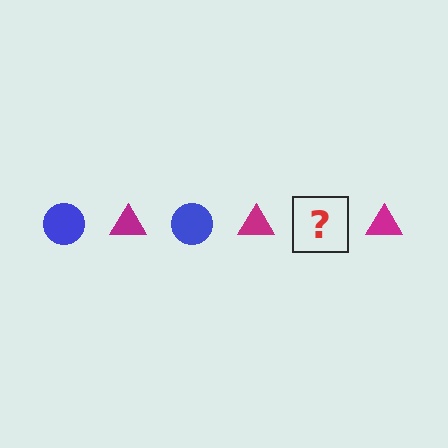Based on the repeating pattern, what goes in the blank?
The blank should be a blue circle.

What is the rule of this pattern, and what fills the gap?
The rule is that the pattern alternates between blue circle and magenta triangle. The gap should be filled with a blue circle.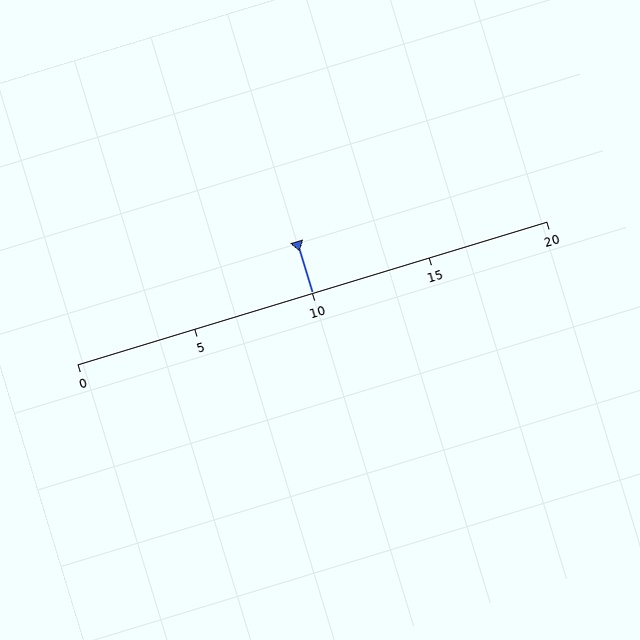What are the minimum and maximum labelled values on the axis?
The axis runs from 0 to 20.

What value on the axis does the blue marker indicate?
The marker indicates approximately 10.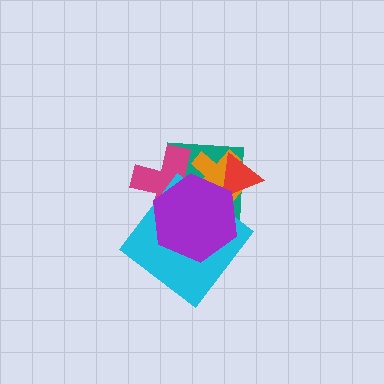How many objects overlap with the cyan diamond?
3 objects overlap with the cyan diamond.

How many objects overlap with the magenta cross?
4 objects overlap with the magenta cross.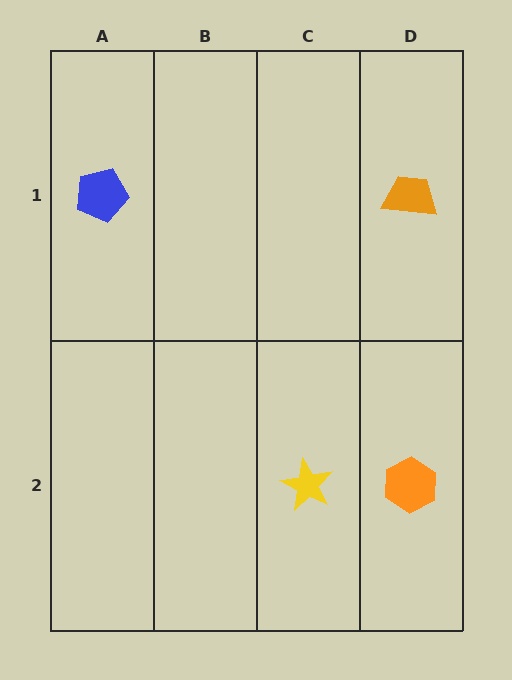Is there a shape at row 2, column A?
No, that cell is empty.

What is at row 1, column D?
An orange trapezoid.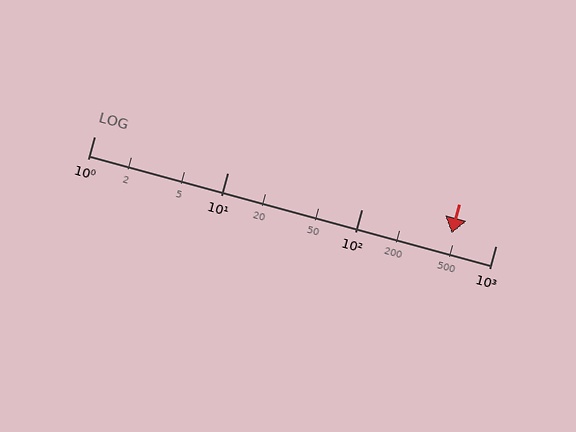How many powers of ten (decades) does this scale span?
The scale spans 3 decades, from 1 to 1000.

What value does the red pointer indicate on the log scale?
The pointer indicates approximately 470.